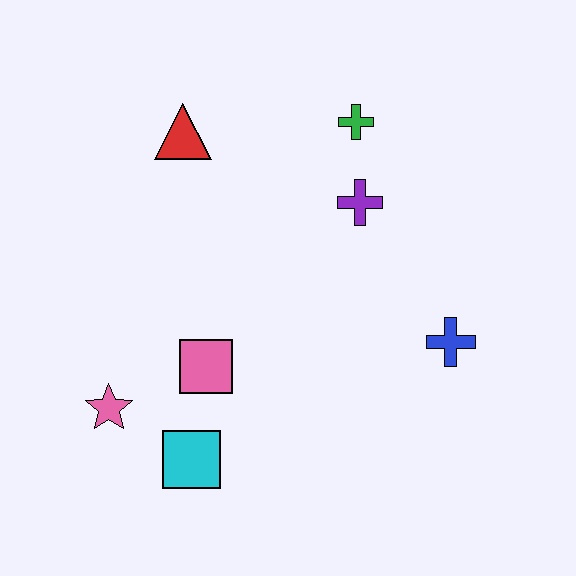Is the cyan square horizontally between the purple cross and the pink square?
No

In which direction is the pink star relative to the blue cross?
The pink star is to the left of the blue cross.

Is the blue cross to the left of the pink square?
No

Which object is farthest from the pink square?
The green cross is farthest from the pink square.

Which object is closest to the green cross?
The purple cross is closest to the green cross.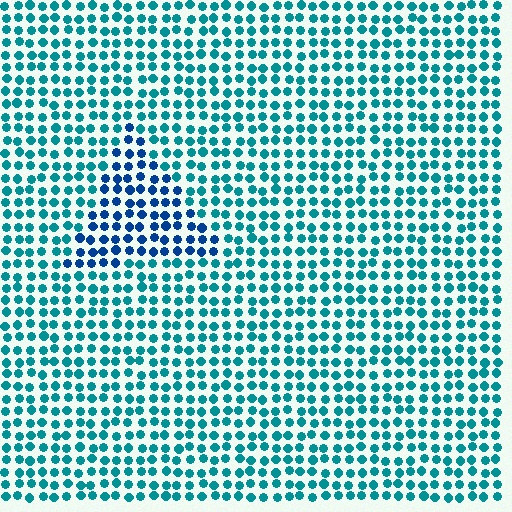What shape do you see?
I see a triangle.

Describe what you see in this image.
The image is filled with small teal elements in a uniform arrangement. A triangle-shaped region is visible where the elements are tinted to a slightly different hue, forming a subtle color boundary.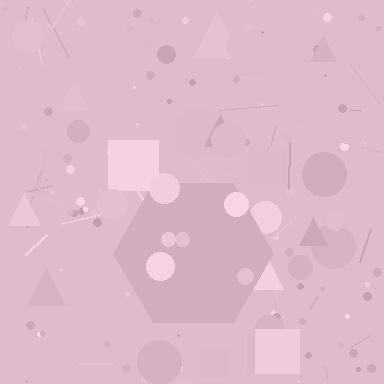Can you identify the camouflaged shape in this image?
The camouflaged shape is a hexagon.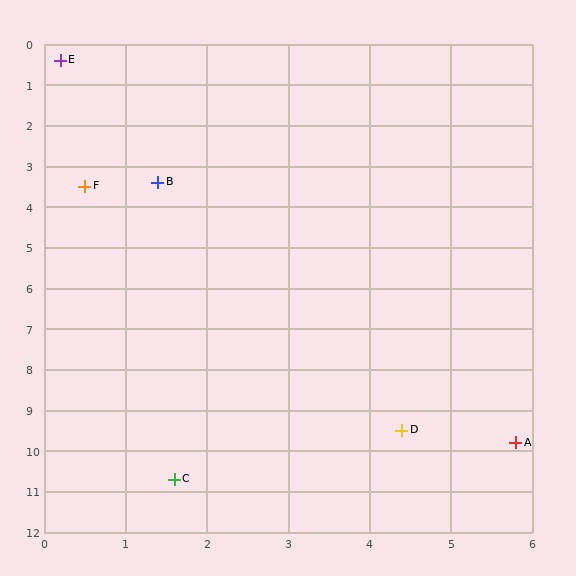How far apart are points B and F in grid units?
Points B and F are about 0.9 grid units apart.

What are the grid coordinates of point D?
Point D is at approximately (4.4, 9.5).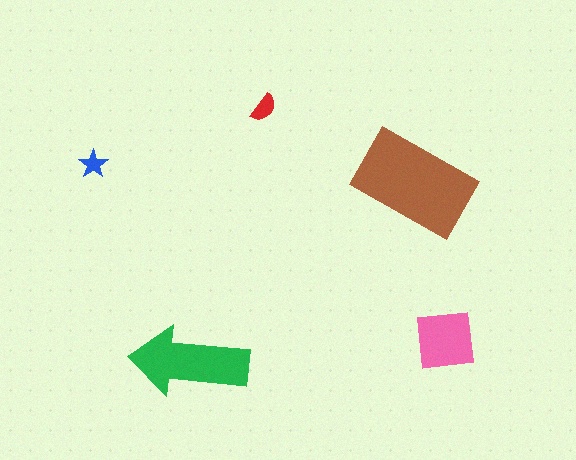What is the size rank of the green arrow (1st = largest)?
2nd.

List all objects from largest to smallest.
The brown rectangle, the green arrow, the pink square, the red semicircle, the blue star.